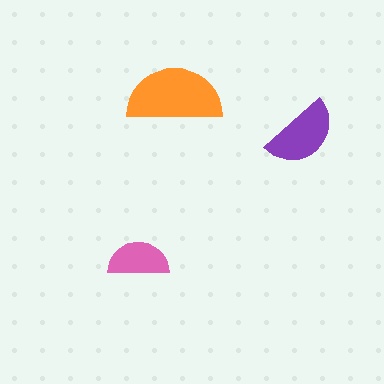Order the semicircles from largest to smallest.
the orange one, the purple one, the pink one.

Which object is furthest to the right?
The purple semicircle is rightmost.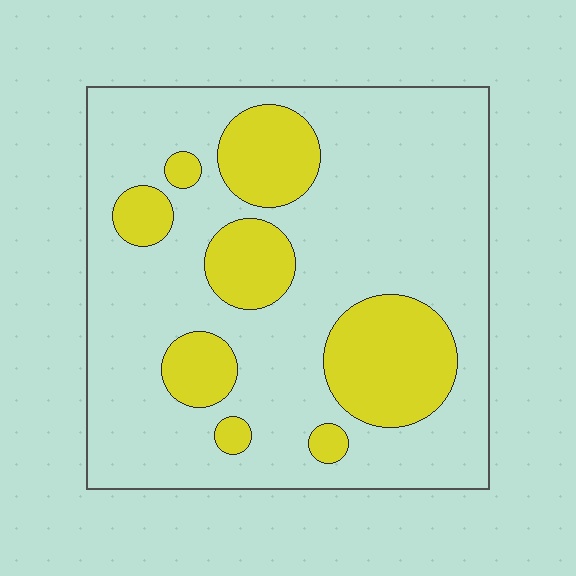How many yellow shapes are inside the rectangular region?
8.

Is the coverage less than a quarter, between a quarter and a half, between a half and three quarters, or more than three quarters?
Less than a quarter.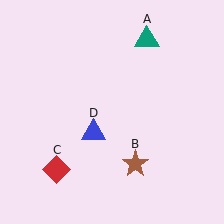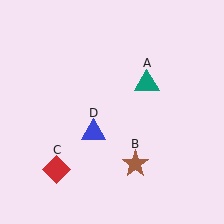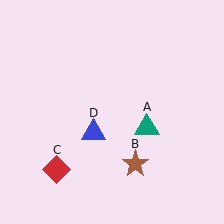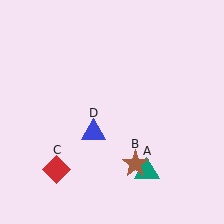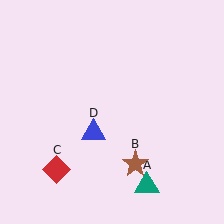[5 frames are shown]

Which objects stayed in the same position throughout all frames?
Brown star (object B) and red diamond (object C) and blue triangle (object D) remained stationary.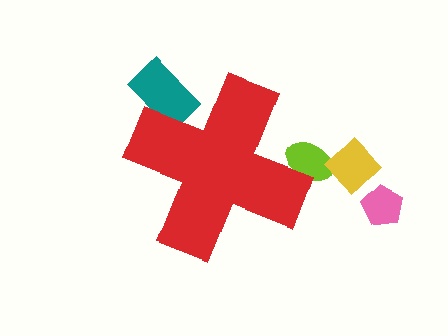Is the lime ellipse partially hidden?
Yes, the lime ellipse is partially hidden behind the red cross.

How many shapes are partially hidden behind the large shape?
2 shapes are partially hidden.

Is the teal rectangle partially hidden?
Yes, the teal rectangle is partially hidden behind the red cross.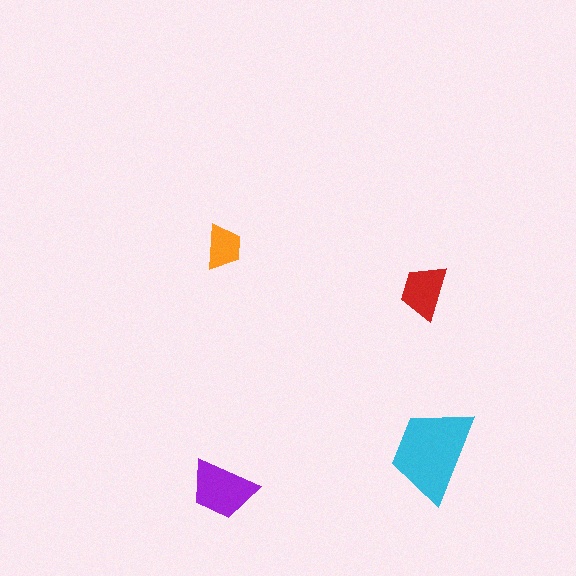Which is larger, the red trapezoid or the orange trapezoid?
The red one.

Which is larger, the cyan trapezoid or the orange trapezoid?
The cyan one.